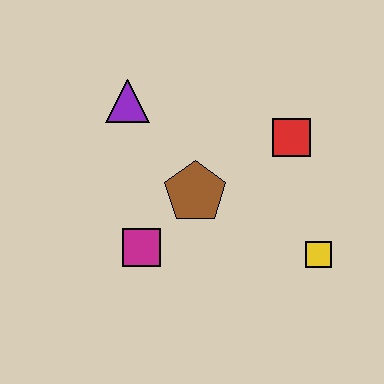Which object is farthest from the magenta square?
The red square is farthest from the magenta square.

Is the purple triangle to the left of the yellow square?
Yes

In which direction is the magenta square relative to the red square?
The magenta square is to the left of the red square.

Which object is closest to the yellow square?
The red square is closest to the yellow square.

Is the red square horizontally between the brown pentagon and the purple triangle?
No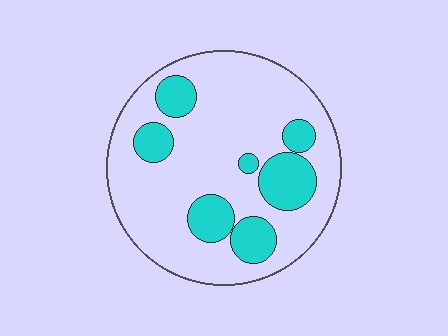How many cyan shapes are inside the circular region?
7.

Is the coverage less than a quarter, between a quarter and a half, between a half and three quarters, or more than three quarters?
Less than a quarter.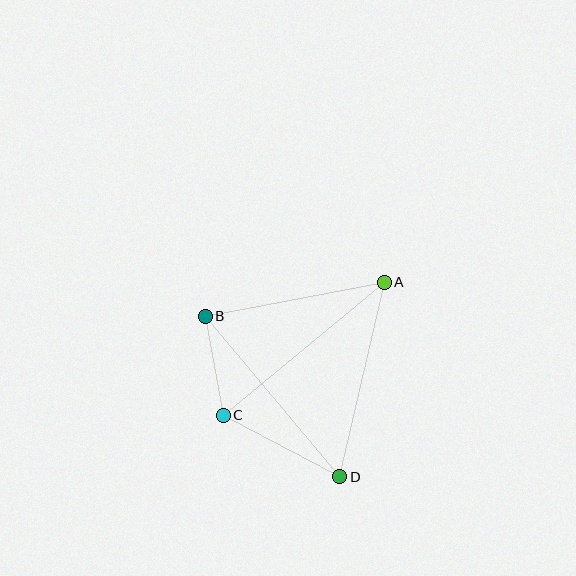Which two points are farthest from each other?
Points B and D are farthest from each other.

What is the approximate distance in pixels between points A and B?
The distance between A and B is approximately 182 pixels.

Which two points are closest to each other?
Points B and C are closest to each other.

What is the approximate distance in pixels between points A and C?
The distance between A and C is approximately 209 pixels.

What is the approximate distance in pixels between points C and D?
The distance between C and D is approximately 132 pixels.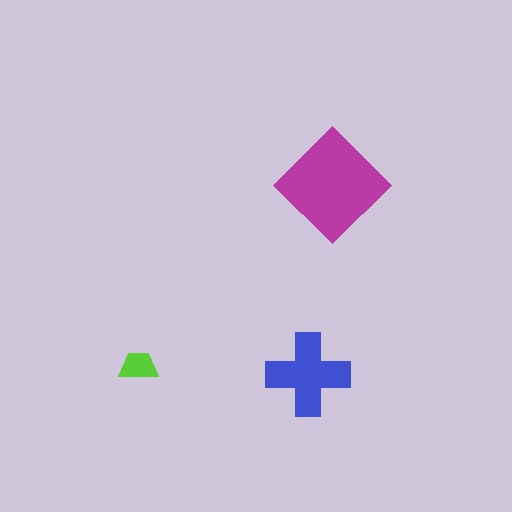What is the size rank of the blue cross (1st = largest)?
2nd.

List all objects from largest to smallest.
The magenta diamond, the blue cross, the lime trapezoid.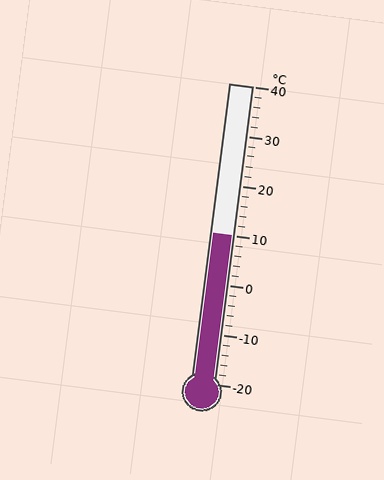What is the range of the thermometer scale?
The thermometer scale ranges from -20°C to 40°C.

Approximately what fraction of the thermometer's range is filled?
The thermometer is filled to approximately 50% of its range.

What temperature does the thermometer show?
The thermometer shows approximately 10°C.